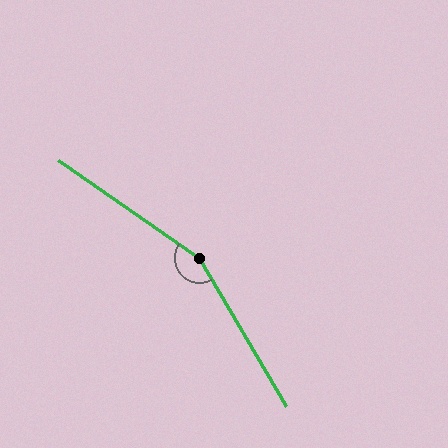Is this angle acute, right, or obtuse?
It is obtuse.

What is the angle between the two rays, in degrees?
Approximately 155 degrees.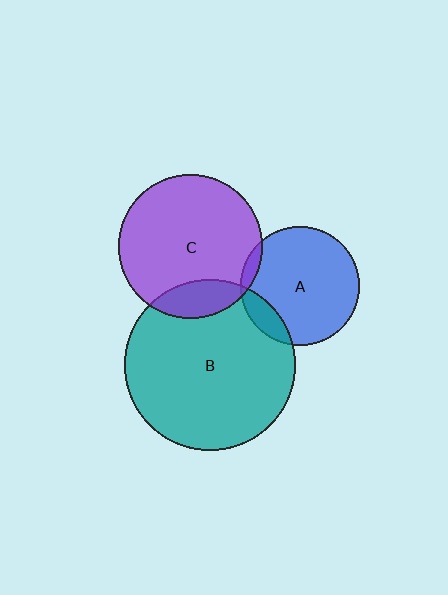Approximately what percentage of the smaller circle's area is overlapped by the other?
Approximately 10%.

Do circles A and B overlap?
Yes.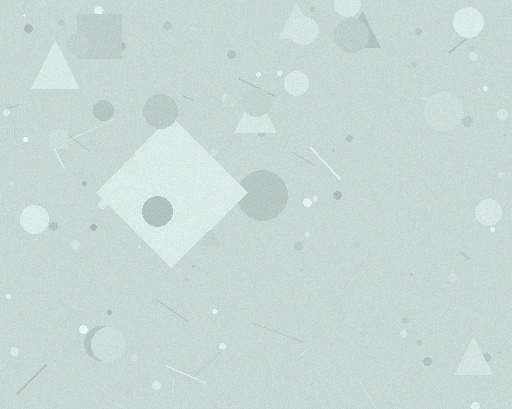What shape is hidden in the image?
A diamond is hidden in the image.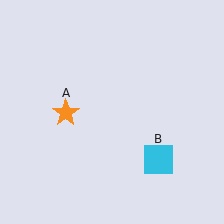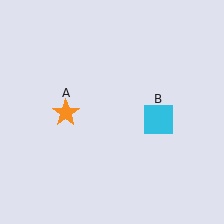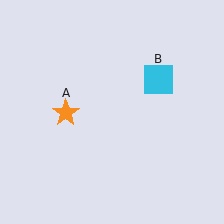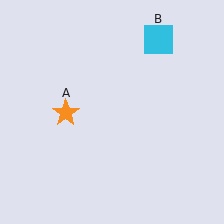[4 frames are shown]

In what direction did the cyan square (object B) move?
The cyan square (object B) moved up.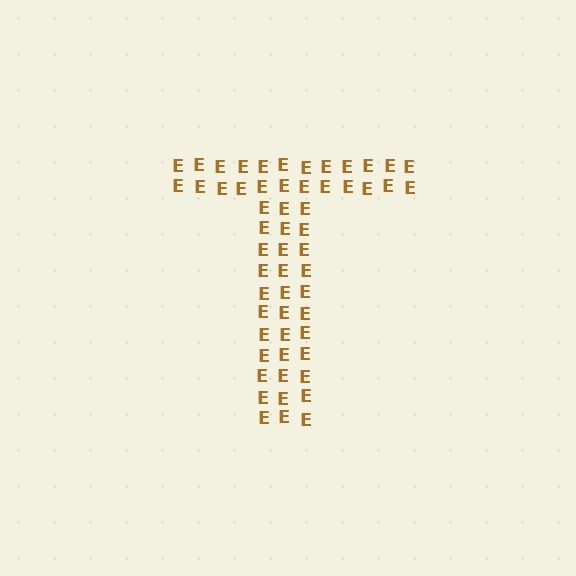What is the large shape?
The large shape is the letter T.